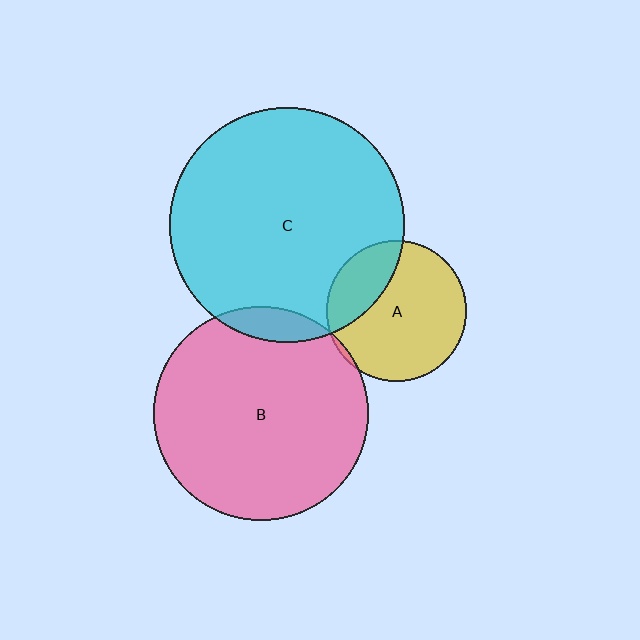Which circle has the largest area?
Circle C (cyan).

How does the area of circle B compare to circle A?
Approximately 2.3 times.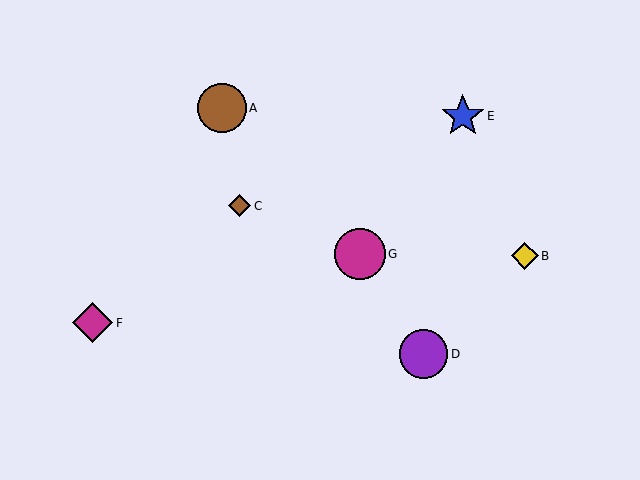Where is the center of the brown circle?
The center of the brown circle is at (222, 108).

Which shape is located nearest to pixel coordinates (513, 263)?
The yellow diamond (labeled B) at (525, 256) is nearest to that location.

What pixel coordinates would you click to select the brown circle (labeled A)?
Click at (222, 108) to select the brown circle A.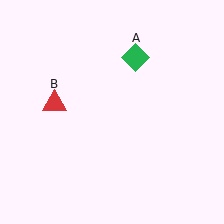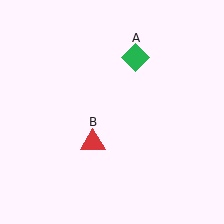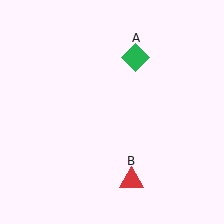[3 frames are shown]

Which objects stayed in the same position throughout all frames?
Green diamond (object A) remained stationary.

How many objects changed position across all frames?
1 object changed position: red triangle (object B).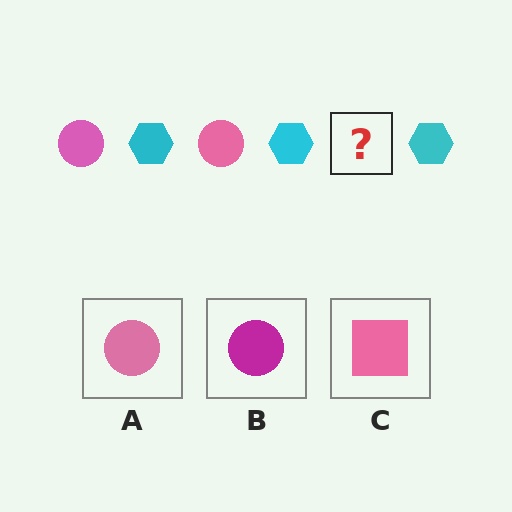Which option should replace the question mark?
Option A.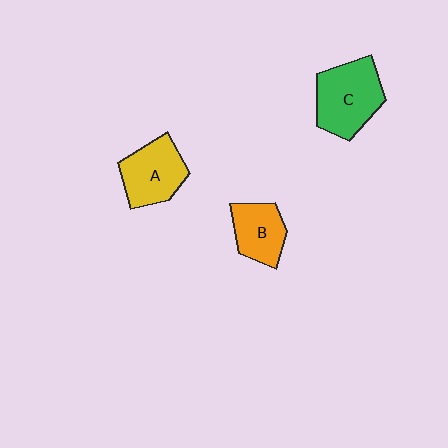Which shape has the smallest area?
Shape B (orange).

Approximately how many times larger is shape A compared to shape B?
Approximately 1.2 times.